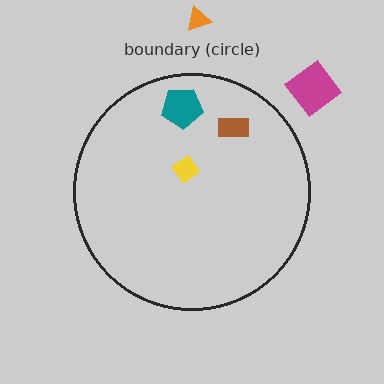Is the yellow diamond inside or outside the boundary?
Inside.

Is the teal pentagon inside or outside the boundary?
Inside.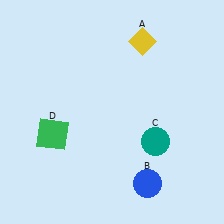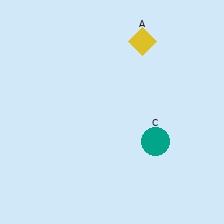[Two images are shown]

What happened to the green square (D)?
The green square (D) was removed in Image 2. It was in the bottom-left area of Image 1.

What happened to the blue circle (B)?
The blue circle (B) was removed in Image 2. It was in the bottom-right area of Image 1.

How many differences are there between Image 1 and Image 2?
There are 2 differences between the two images.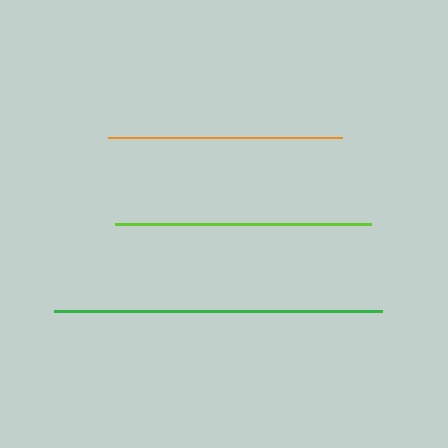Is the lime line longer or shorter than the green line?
The green line is longer than the lime line.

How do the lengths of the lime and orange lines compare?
The lime and orange lines are approximately the same length.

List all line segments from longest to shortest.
From longest to shortest: green, lime, orange.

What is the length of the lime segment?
The lime segment is approximately 256 pixels long.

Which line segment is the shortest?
The orange line is the shortest at approximately 234 pixels.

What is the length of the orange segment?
The orange segment is approximately 234 pixels long.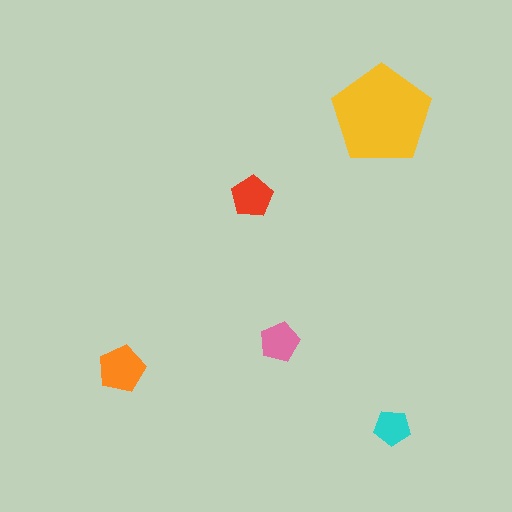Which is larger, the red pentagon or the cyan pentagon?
The red one.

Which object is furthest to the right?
The cyan pentagon is rightmost.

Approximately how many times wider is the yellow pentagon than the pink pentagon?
About 2.5 times wider.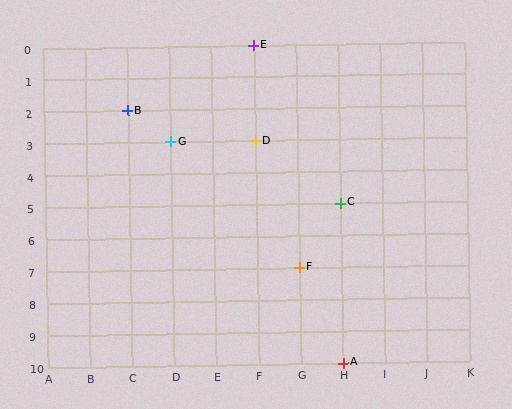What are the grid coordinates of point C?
Point C is at grid coordinates (H, 5).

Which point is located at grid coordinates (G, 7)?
Point F is at (G, 7).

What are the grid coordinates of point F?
Point F is at grid coordinates (G, 7).